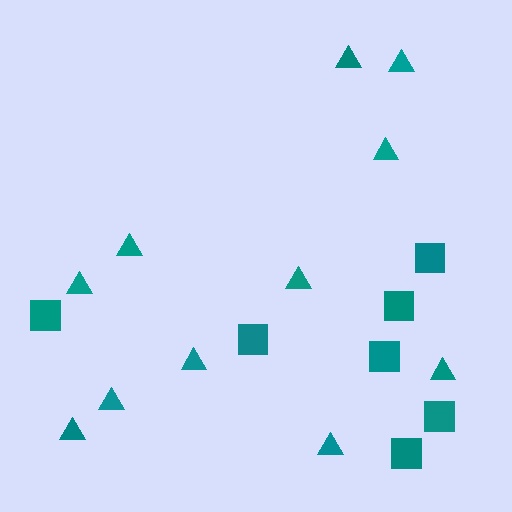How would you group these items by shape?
There are 2 groups: one group of triangles (11) and one group of squares (7).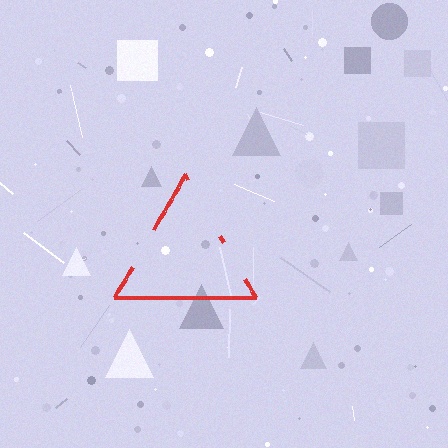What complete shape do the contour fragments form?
The contour fragments form a triangle.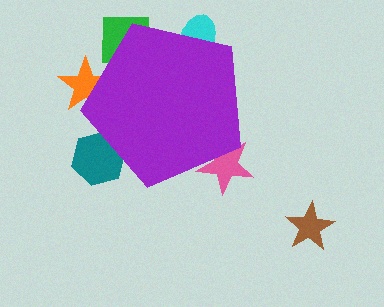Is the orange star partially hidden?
Yes, the orange star is partially hidden behind the purple pentagon.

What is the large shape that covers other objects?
A purple pentagon.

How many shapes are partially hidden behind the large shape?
5 shapes are partially hidden.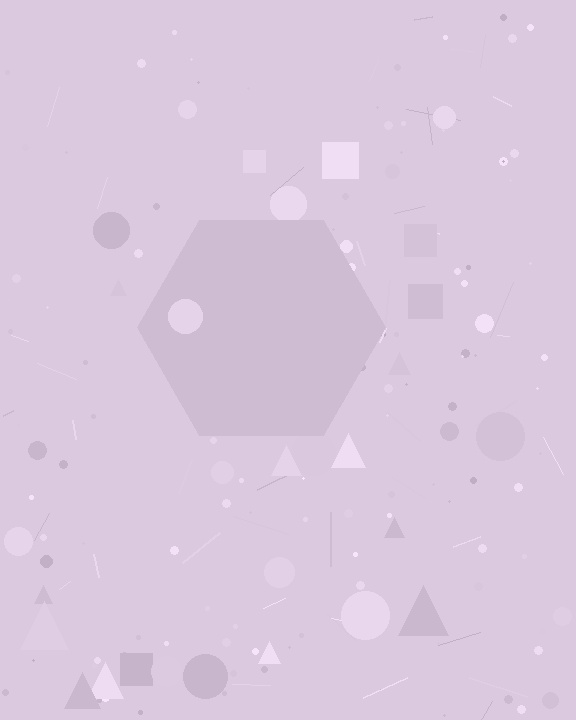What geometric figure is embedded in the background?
A hexagon is embedded in the background.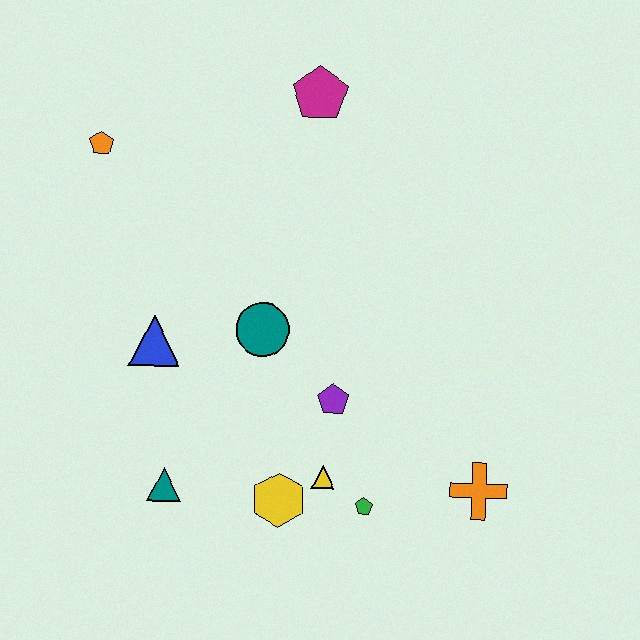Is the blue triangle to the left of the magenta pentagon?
Yes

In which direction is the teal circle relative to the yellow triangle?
The teal circle is above the yellow triangle.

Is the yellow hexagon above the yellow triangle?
No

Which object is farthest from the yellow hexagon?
The magenta pentagon is farthest from the yellow hexagon.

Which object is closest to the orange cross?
The green pentagon is closest to the orange cross.